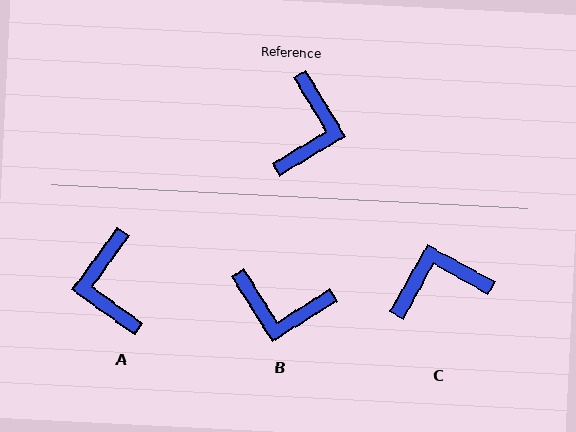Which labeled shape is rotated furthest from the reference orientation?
A, about 157 degrees away.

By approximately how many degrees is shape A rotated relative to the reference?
Approximately 157 degrees clockwise.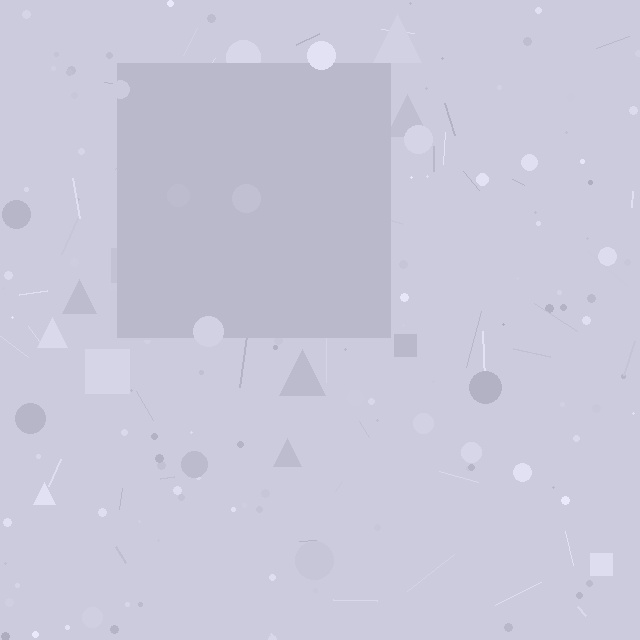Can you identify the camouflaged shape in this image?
The camouflaged shape is a square.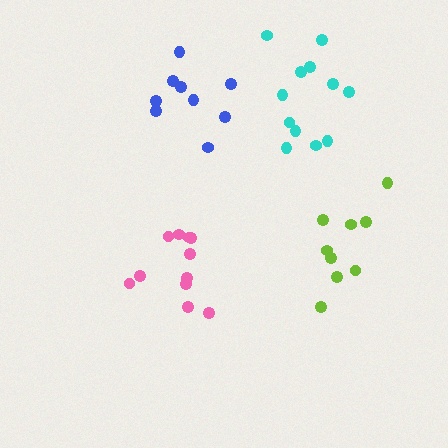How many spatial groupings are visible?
There are 4 spatial groupings.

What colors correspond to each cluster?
The clusters are colored: blue, pink, cyan, lime.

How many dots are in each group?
Group 1: 9 dots, Group 2: 11 dots, Group 3: 12 dots, Group 4: 9 dots (41 total).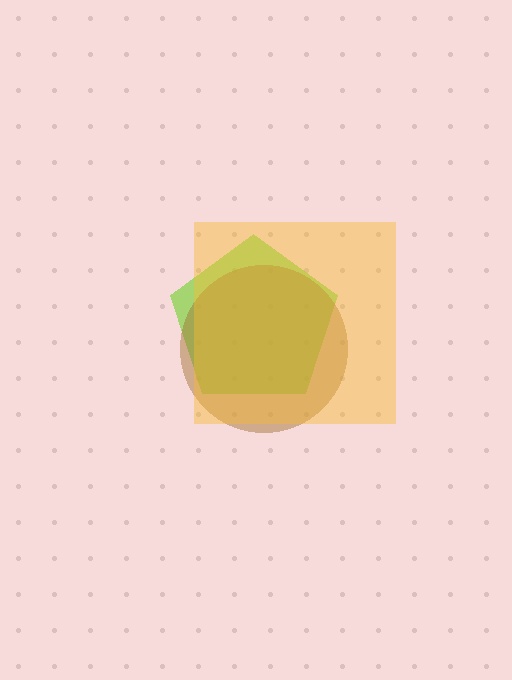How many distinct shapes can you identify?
There are 3 distinct shapes: a lime pentagon, a brown circle, a yellow square.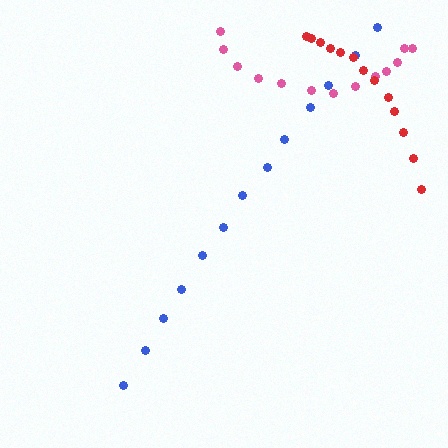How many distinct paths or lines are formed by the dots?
There are 3 distinct paths.